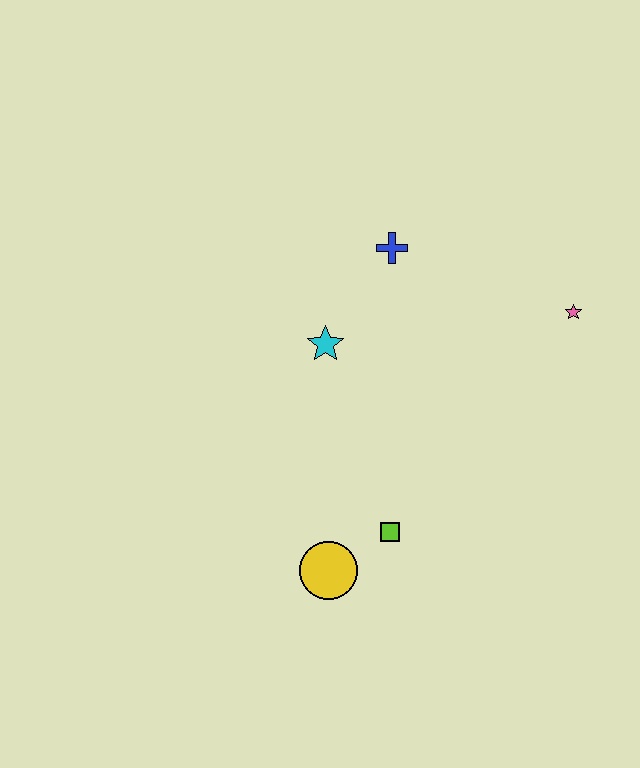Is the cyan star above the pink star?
No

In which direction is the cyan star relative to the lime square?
The cyan star is above the lime square.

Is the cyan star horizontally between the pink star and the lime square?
No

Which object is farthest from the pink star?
The yellow circle is farthest from the pink star.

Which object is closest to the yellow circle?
The lime square is closest to the yellow circle.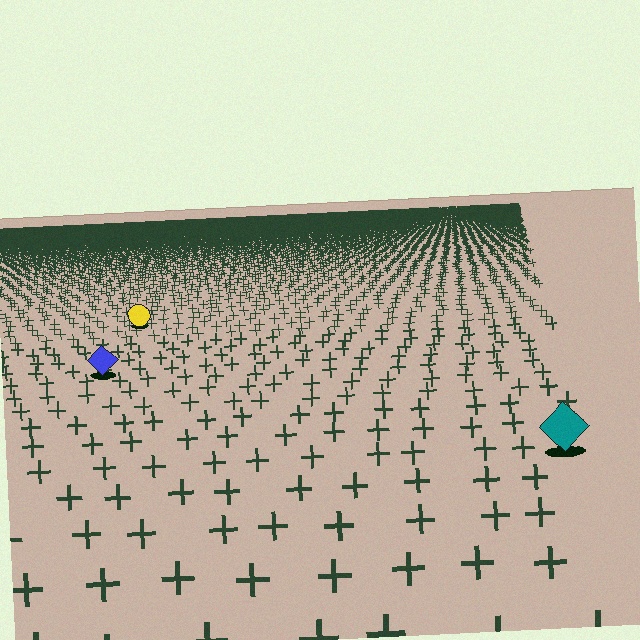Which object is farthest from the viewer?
The yellow circle is farthest from the viewer. It appears smaller and the ground texture around it is denser.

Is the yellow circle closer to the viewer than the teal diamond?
No. The teal diamond is closer — you can tell from the texture gradient: the ground texture is coarser near it.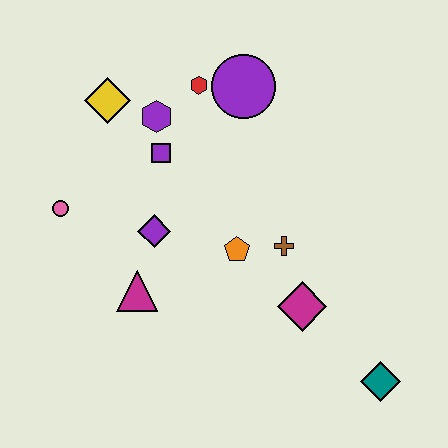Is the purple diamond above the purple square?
No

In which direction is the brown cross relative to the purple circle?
The brown cross is below the purple circle.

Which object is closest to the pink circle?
The purple diamond is closest to the pink circle.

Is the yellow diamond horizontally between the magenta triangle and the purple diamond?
No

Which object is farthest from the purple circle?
The teal diamond is farthest from the purple circle.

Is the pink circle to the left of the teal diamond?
Yes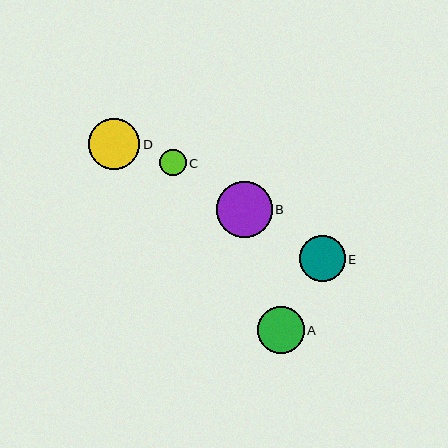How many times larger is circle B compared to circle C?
Circle B is approximately 2.1 times the size of circle C.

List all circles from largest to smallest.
From largest to smallest: B, D, A, E, C.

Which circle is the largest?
Circle B is the largest with a size of approximately 56 pixels.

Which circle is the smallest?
Circle C is the smallest with a size of approximately 27 pixels.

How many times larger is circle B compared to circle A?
Circle B is approximately 1.2 times the size of circle A.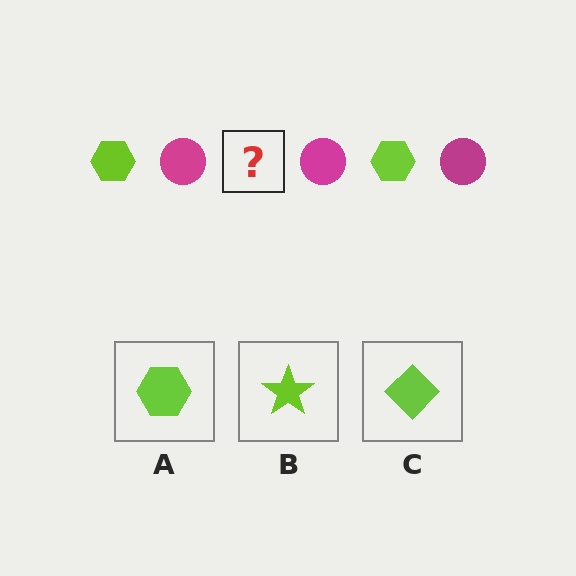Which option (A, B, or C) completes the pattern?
A.